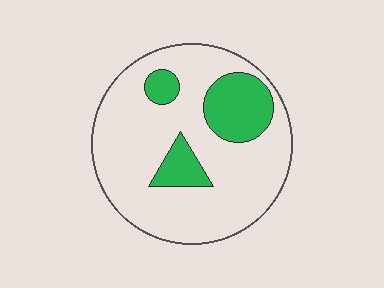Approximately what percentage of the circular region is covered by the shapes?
Approximately 20%.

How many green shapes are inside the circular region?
3.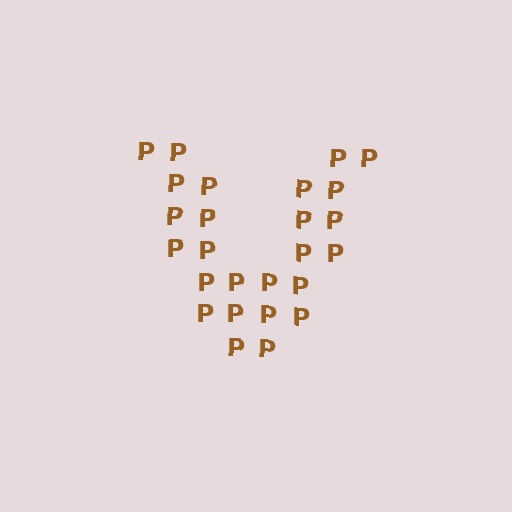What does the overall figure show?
The overall figure shows the letter V.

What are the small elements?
The small elements are letter P's.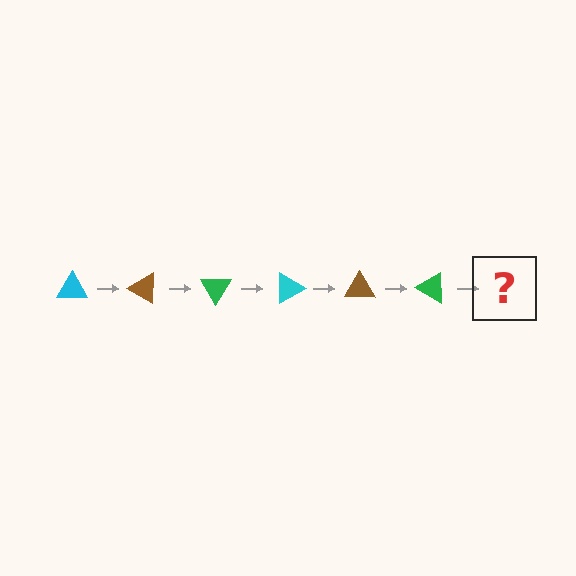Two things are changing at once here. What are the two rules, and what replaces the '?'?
The two rules are that it rotates 30 degrees each step and the color cycles through cyan, brown, and green. The '?' should be a cyan triangle, rotated 180 degrees from the start.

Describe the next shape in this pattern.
It should be a cyan triangle, rotated 180 degrees from the start.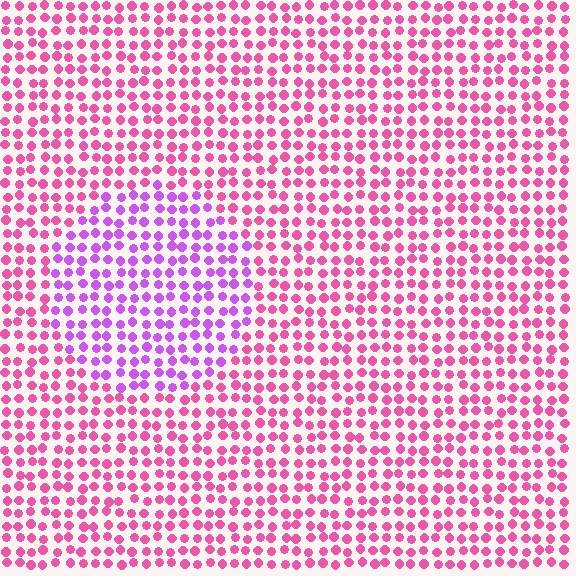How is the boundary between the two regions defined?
The boundary is defined purely by a slight shift in hue (about 40 degrees). Spacing, size, and orientation are identical on both sides.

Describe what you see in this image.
The image is filled with small pink elements in a uniform arrangement. A circle-shaped region is visible where the elements are tinted to a slightly different hue, forming a subtle color boundary.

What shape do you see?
I see a circle.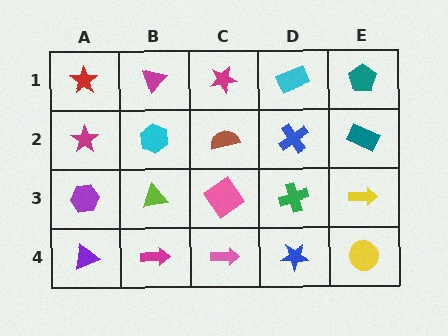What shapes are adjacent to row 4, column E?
A yellow arrow (row 3, column E), a blue star (row 4, column D).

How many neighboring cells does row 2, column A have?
3.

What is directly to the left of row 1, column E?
A cyan rectangle.